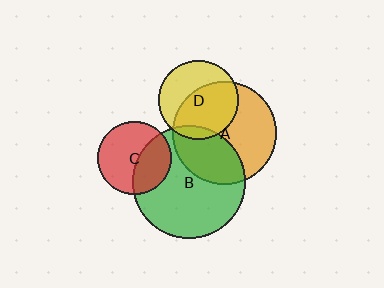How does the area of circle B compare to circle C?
Approximately 2.3 times.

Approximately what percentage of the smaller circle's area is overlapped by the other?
Approximately 40%.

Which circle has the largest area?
Circle B (green).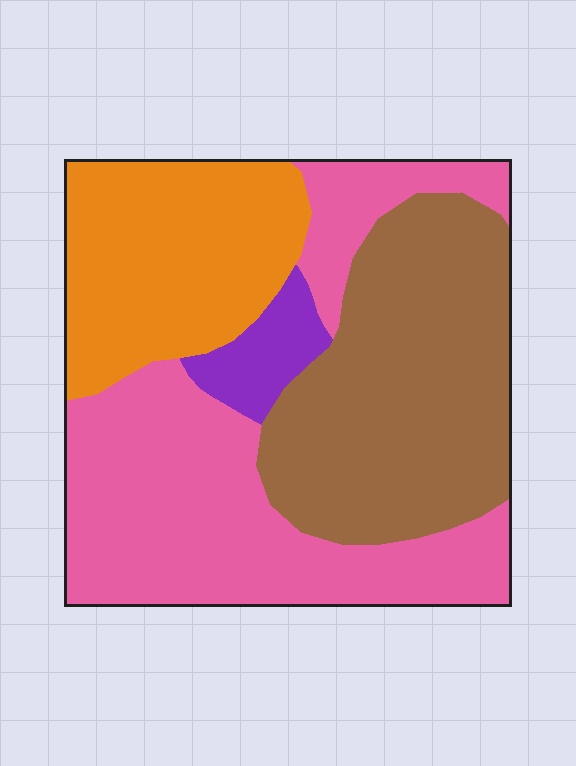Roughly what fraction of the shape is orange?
Orange covers around 25% of the shape.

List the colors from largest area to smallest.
From largest to smallest: pink, brown, orange, purple.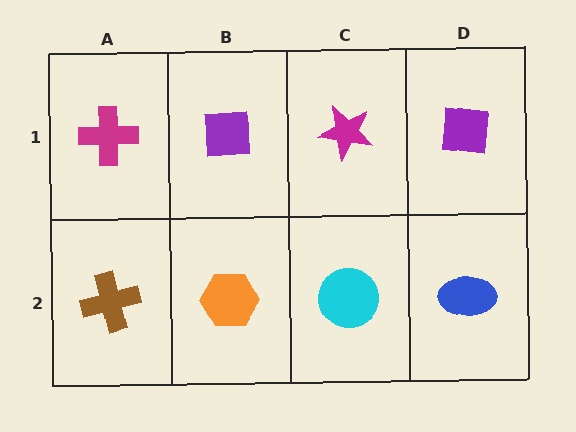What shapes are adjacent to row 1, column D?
A blue ellipse (row 2, column D), a magenta star (row 1, column C).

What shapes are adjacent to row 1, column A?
A brown cross (row 2, column A), a purple square (row 1, column B).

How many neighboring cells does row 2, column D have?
2.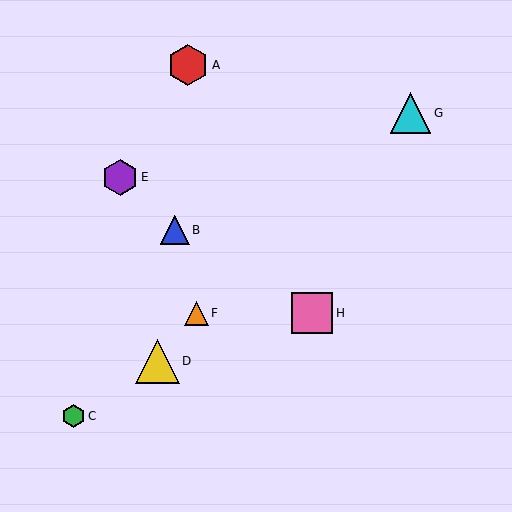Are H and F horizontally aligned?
Yes, both are at y≈313.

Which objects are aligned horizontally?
Objects F, H are aligned horizontally.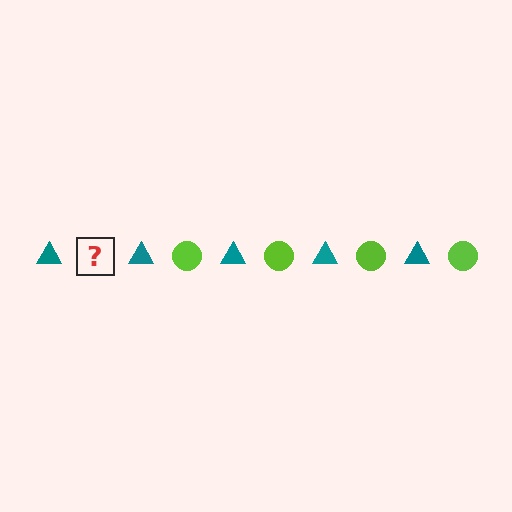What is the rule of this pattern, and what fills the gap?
The rule is that the pattern alternates between teal triangle and lime circle. The gap should be filled with a lime circle.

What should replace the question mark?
The question mark should be replaced with a lime circle.